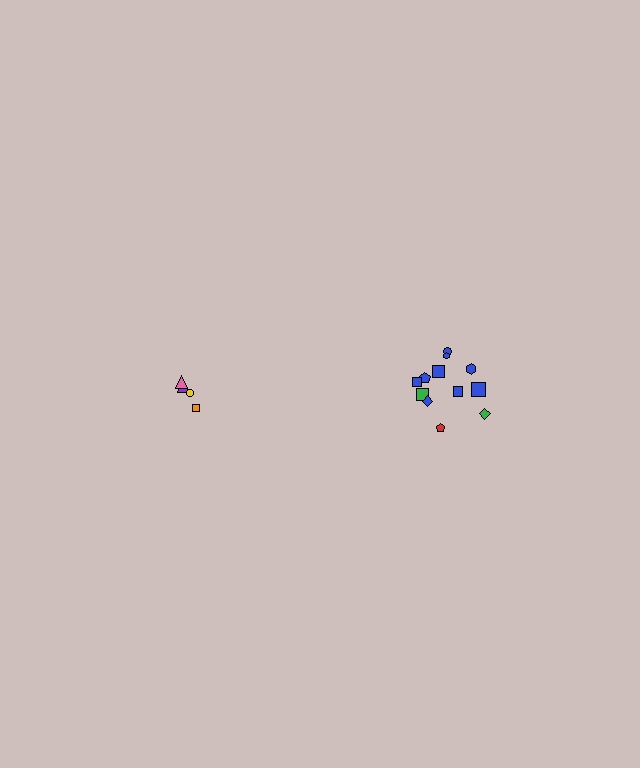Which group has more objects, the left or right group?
The right group.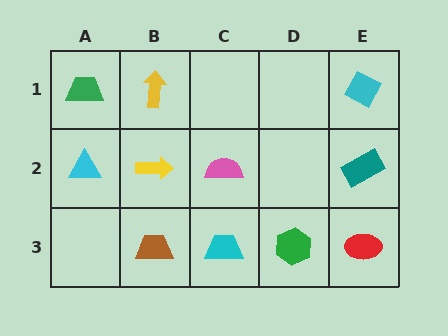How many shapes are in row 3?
4 shapes.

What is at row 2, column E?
A teal rectangle.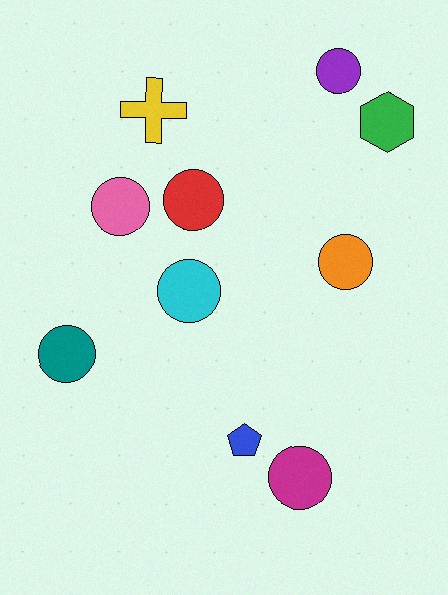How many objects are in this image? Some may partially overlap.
There are 10 objects.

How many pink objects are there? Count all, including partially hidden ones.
There is 1 pink object.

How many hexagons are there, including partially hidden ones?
There is 1 hexagon.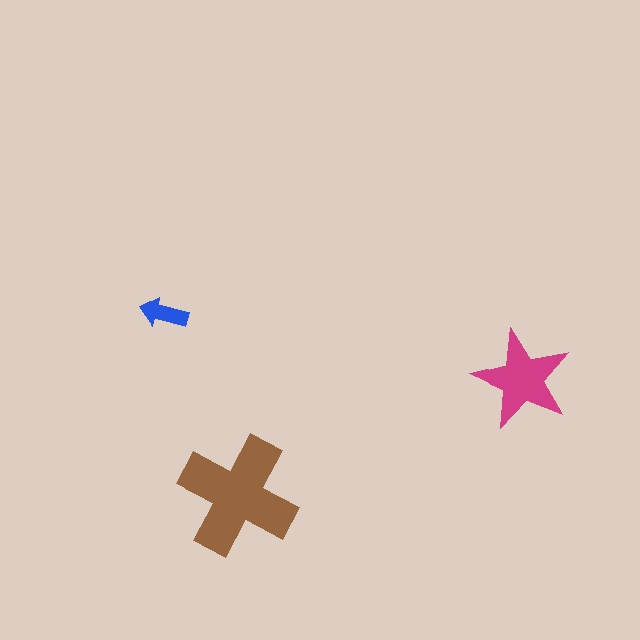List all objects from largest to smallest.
The brown cross, the magenta star, the blue arrow.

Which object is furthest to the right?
The magenta star is rightmost.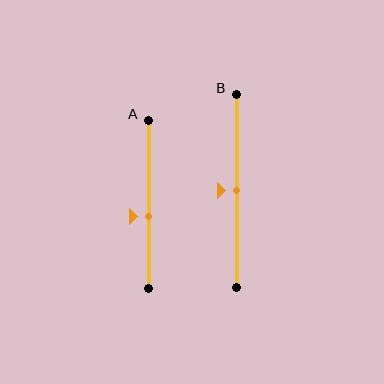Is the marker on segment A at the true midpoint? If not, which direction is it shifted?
No, the marker on segment A is shifted downward by about 7% of the segment length.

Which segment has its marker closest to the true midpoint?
Segment B has its marker closest to the true midpoint.